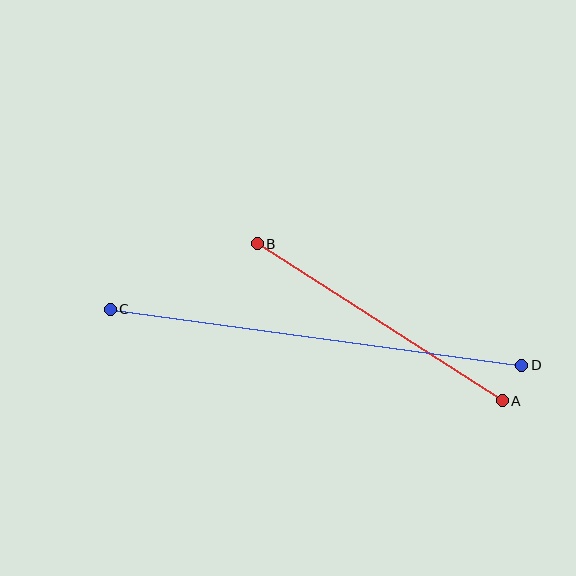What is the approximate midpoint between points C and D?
The midpoint is at approximately (316, 337) pixels.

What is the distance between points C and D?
The distance is approximately 416 pixels.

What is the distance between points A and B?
The distance is approximately 291 pixels.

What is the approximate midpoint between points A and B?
The midpoint is at approximately (380, 322) pixels.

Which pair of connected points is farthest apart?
Points C and D are farthest apart.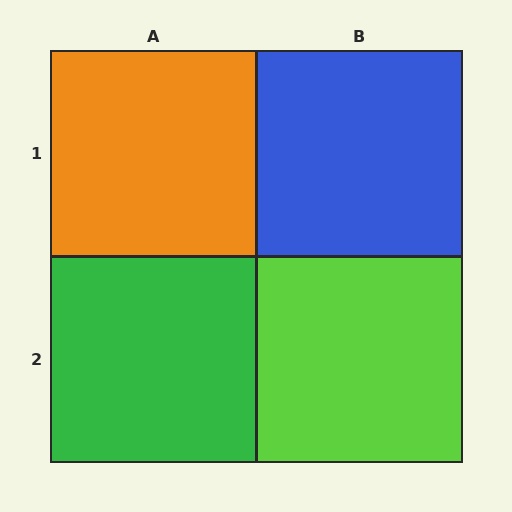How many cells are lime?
1 cell is lime.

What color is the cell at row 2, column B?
Lime.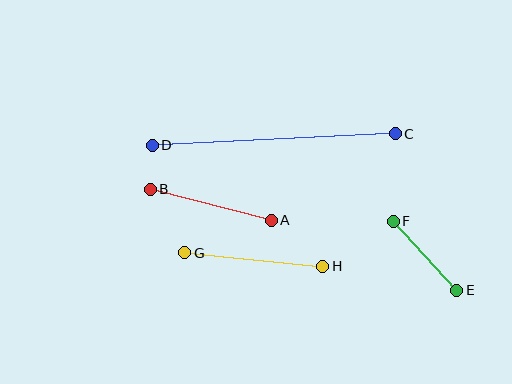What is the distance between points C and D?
The distance is approximately 243 pixels.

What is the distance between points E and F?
The distance is approximately 94 pixels.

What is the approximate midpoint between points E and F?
The midpoint is at approximately (425, 256) pixels.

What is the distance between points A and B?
The distance is approximately 125 pixels.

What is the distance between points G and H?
The distance is approximately 139 pixels.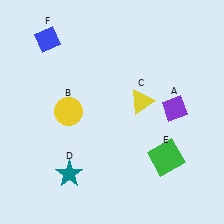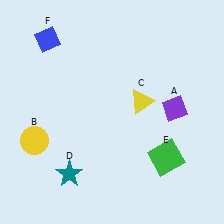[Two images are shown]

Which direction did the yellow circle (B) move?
The yellow circle (B) moved left.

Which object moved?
The yellow circle (B) moved left.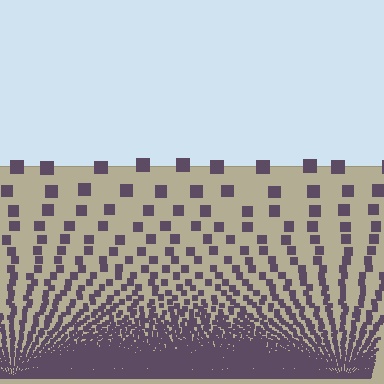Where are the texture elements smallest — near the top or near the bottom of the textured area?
Near the bottom.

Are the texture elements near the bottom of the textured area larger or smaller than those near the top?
Smaller. The gradient is inverted — elements near the bottom are smaller and denser.